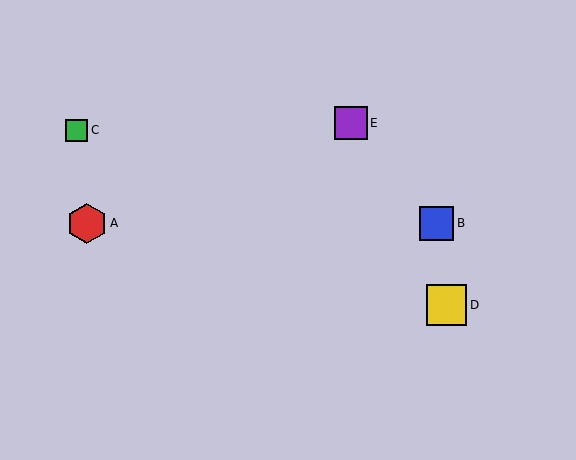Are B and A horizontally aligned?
Yes, both are at y≈223.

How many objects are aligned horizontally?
2 objects (A, B) are aligned horizontally.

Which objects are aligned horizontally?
Objects A, B are aligned horizontally.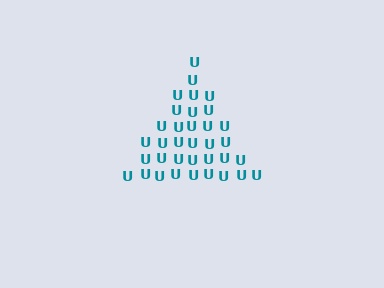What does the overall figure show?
The overall figure shows a triangle.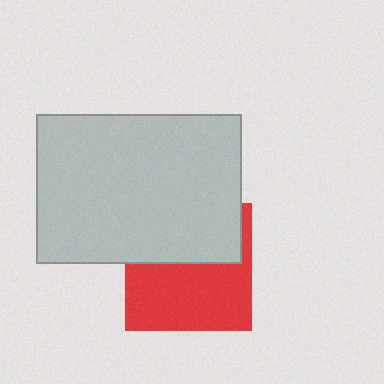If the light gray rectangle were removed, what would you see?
You would see the complete red square.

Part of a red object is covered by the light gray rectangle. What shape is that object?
It is a square.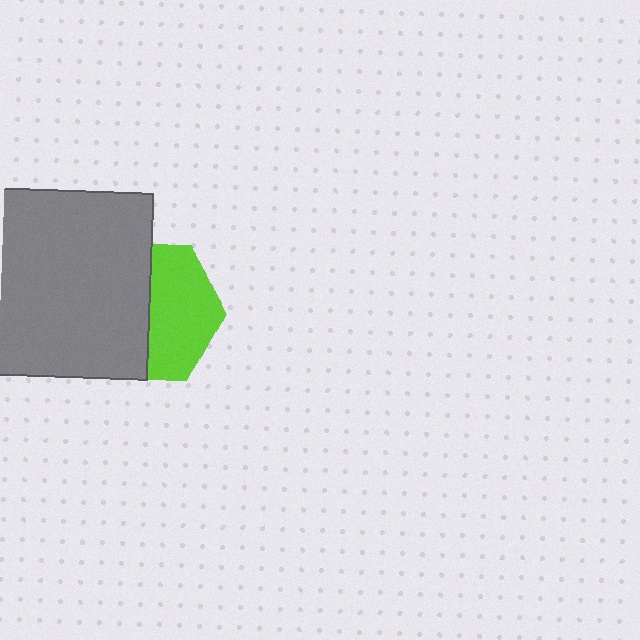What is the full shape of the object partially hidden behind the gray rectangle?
The partially hidden object is a lime hexagon.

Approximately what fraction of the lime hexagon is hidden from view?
Roughly 50% of the lime hexagon is hidden behind the gray rectangle.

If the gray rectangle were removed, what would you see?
You would see the complete lime hexagon.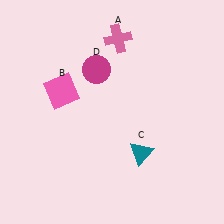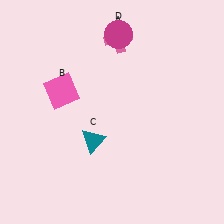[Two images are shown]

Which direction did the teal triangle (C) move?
The teal triangle (C) moved left.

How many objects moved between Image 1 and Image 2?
2 objects moved between the two images.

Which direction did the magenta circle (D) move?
The magenta circle (D) moved up.